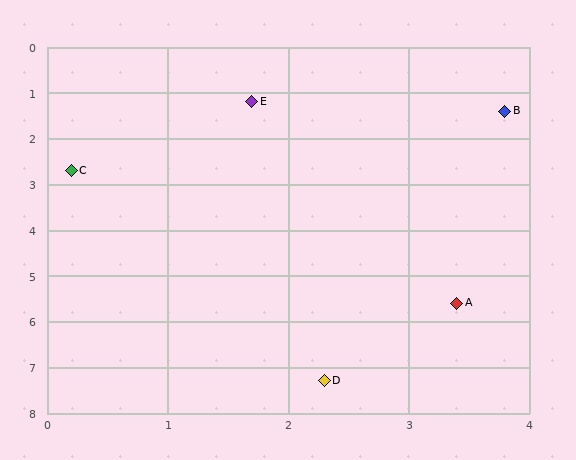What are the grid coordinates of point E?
Point E is at approximately (1.7, 1.2).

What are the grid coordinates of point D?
Point D is at approximately (2.3, 7.3).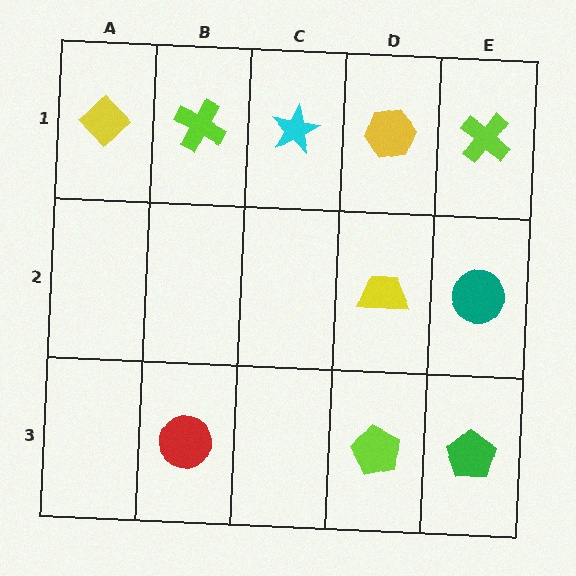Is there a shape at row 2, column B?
No, that cell is empty.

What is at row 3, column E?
A green pentagon.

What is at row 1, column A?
A yellow diamond.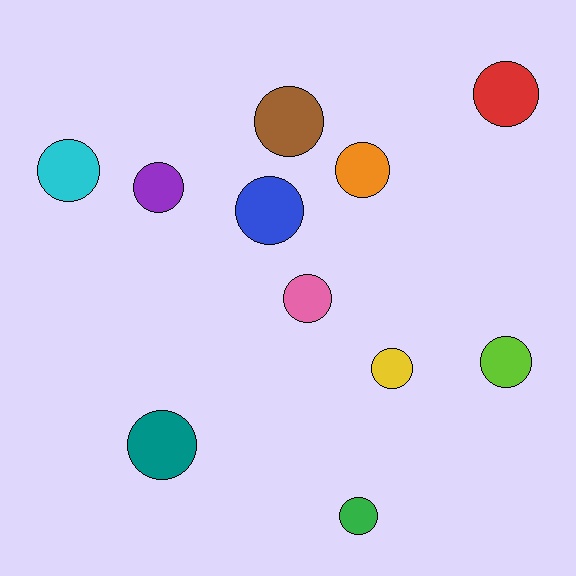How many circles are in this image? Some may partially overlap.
There are 11 circles.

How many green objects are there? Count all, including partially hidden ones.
There is 1 green object.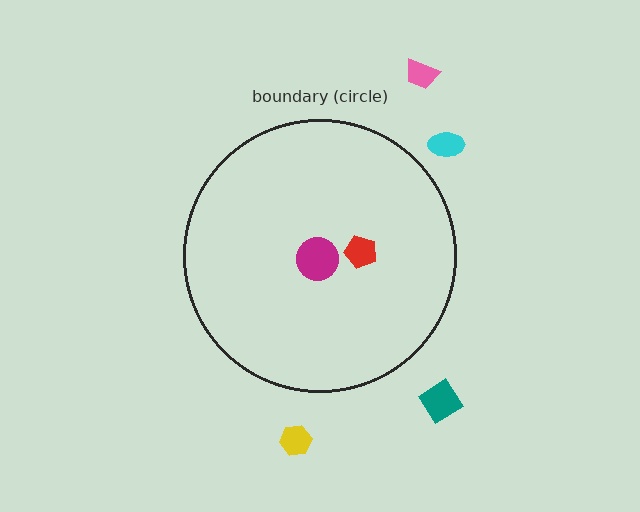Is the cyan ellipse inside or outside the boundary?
Outside.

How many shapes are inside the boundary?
2 inside, 4 outside.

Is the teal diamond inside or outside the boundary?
Outside.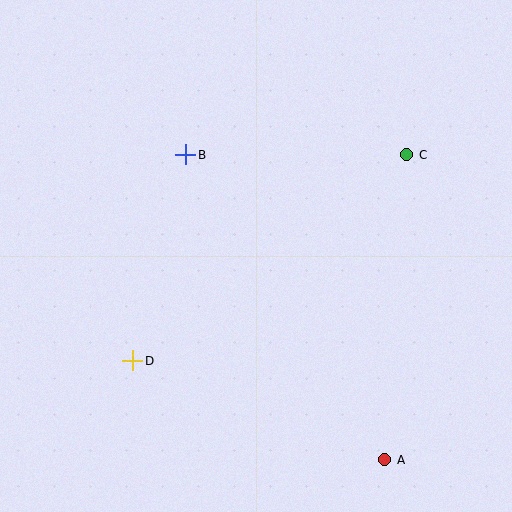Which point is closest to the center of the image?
Point B at (186, 155) is closest to the center.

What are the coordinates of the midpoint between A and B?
The midpoint between A and B is at (285, 307).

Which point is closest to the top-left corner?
Point B is closest to the top-left corner.